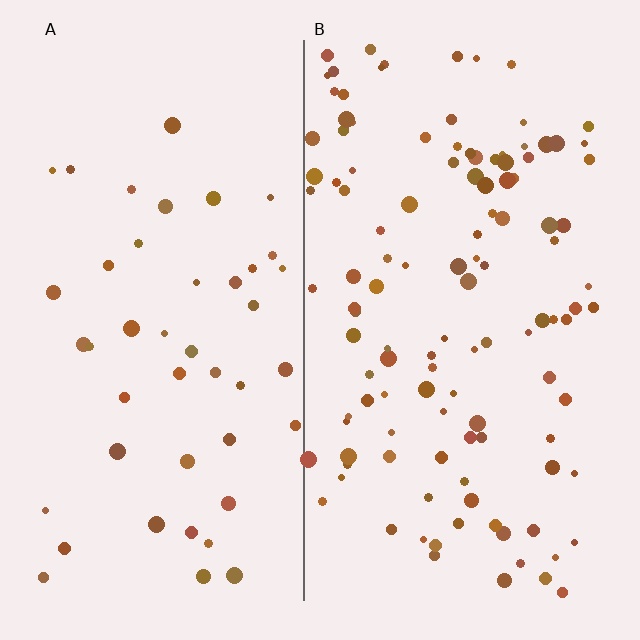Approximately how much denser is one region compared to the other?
Approximately 2.7× — region B over region A.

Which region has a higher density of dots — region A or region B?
B (the right).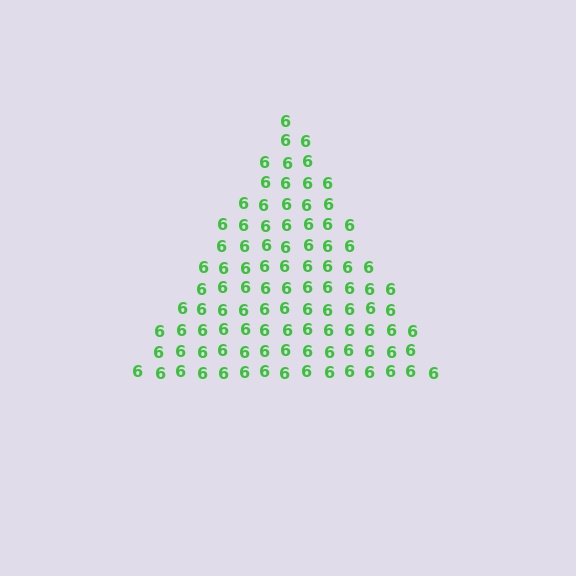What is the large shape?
The large shape is a triangle.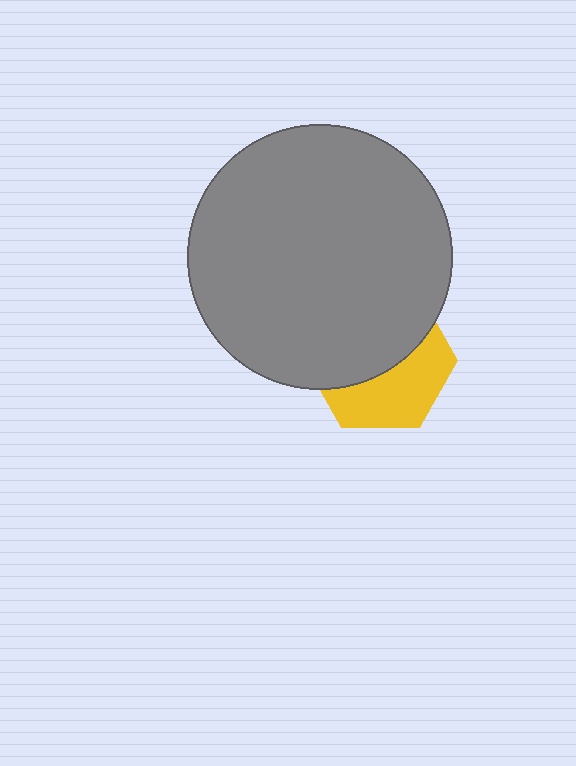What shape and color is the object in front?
The object in front is a gray circle.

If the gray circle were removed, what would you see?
You would see the complete yellow hexagon.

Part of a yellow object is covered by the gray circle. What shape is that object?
It is a hexagon.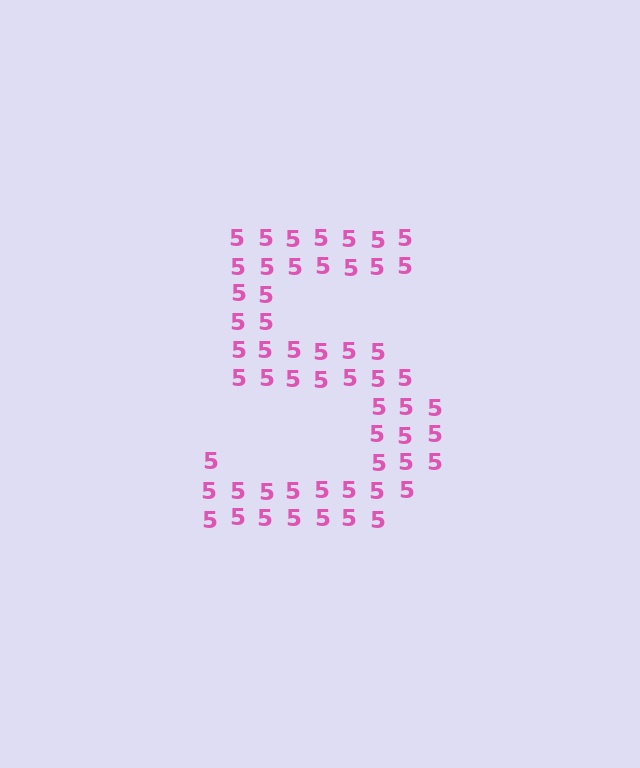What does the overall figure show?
The overall figure shows the digit 5.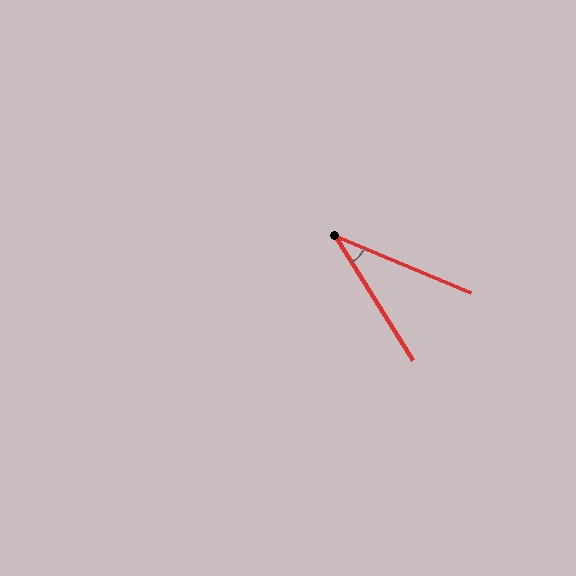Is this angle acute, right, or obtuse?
It is acute.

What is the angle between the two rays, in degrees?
Approximately 35 degrees.